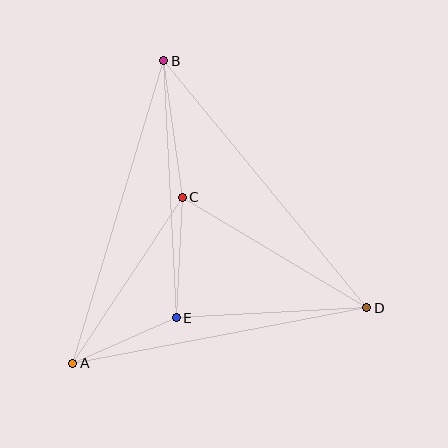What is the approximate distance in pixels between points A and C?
The distance between A and C is approximately 199 pixels.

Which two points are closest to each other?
Points A and E are closest to each other.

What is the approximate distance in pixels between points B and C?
The distance between B and C is approximately 138 pixels.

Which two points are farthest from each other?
Points B and D are farthest from each other.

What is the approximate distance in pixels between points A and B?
The distance between A and B is approximately 316 pixels.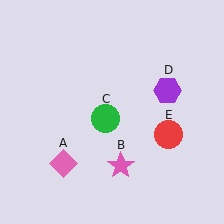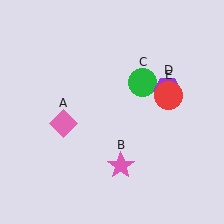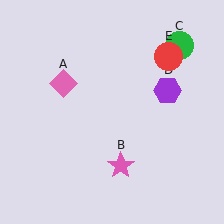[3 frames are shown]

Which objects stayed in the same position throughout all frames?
Pink star (object B) and purple hexagon (object D) remained stationary.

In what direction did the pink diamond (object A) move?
The pink diamond (object A) moved up.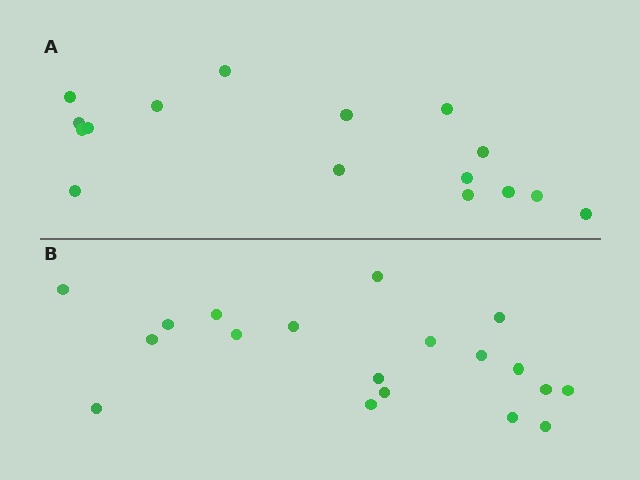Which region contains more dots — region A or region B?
Region B (the bottom region) has more dots.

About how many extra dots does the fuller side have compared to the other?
Region B has just a few more — roughly 2 or 3 more dots than region A.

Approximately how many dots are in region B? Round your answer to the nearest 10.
About 20 dots. (The exact count is 19, which rounds to 20.)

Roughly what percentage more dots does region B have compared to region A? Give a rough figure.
About 20% more.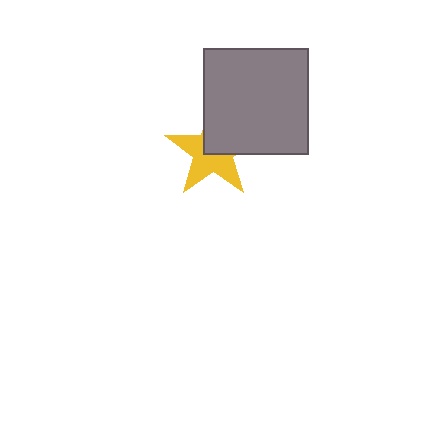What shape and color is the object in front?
The object in front is a gray square.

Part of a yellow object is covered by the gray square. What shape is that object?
It is a star.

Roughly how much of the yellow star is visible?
About half of it is visible (roughly 57%).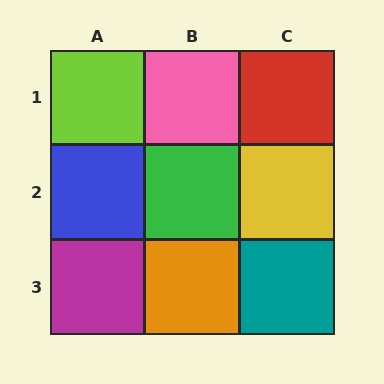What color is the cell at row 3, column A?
Magenta.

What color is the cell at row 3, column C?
Teal.